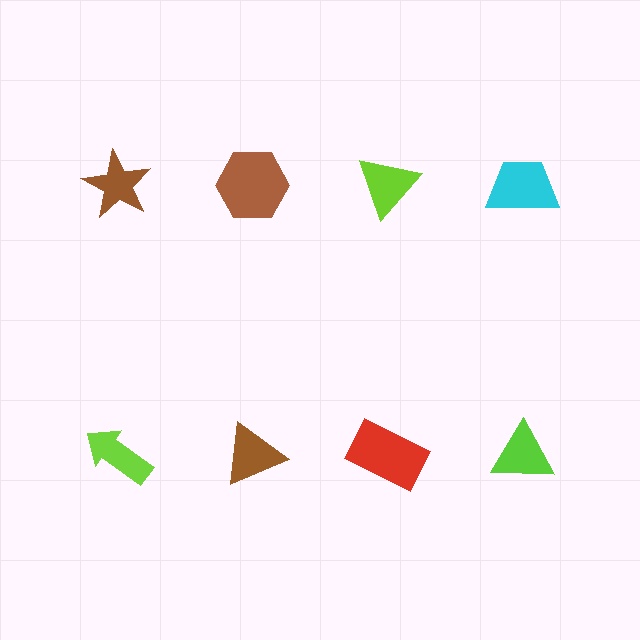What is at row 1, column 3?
A lime triangle.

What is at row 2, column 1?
A lime arrow.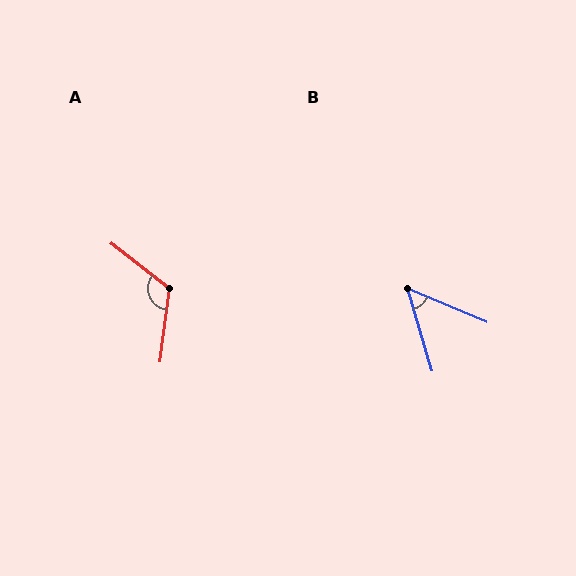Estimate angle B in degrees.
Approximately 50 degrees.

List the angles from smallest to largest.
B (50°), A (121°).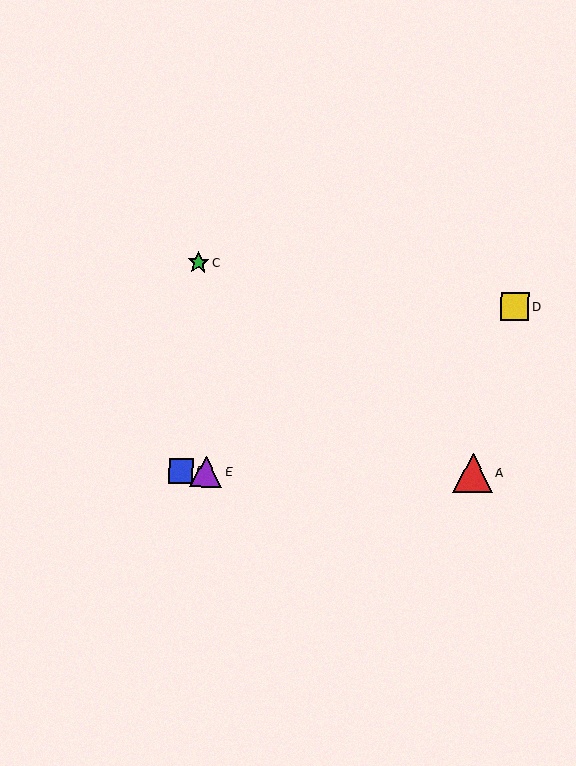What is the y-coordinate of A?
Object A is at y≈473.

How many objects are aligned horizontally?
3 objects (A, B, E) are aligned horizontally.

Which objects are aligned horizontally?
Objects A, B, E are aligned horizontally.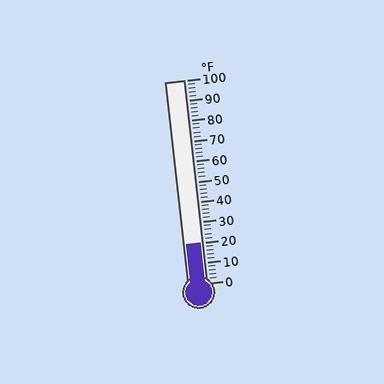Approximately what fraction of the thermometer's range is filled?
The thermometer is filled to approximately 20% of its range.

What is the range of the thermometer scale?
The thermometer scale ranges from 0°F to 100°F.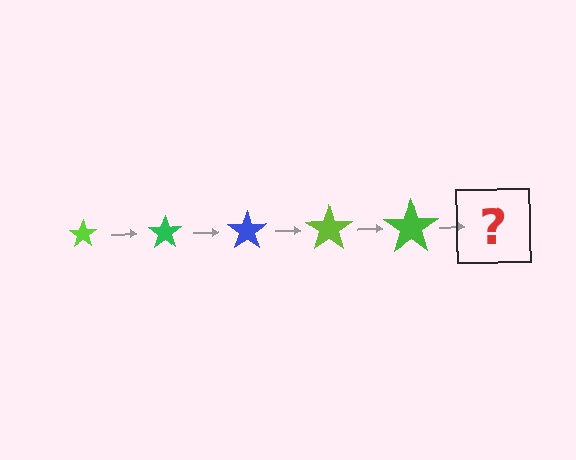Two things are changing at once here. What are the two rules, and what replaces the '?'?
The two rules are that the star grows larger each step and the color cycles through lime, green, and blue. The '?' should be a blue star, larger than the previous one.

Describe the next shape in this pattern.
It should be a blue star, larger than the previous one.